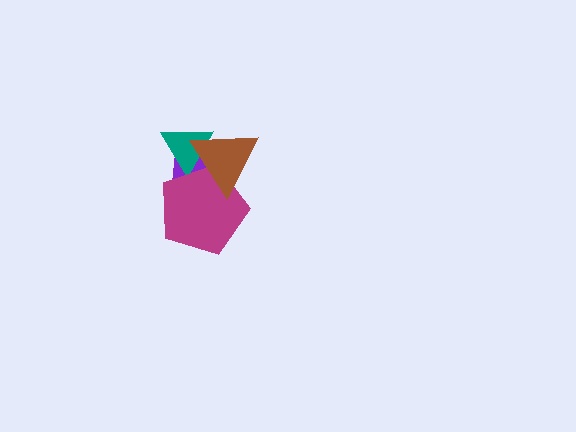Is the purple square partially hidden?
Yes, it is partially covered by another shape.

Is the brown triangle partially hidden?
No, no other shape covers it.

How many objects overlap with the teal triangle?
3 objects overlap with the teal triangle.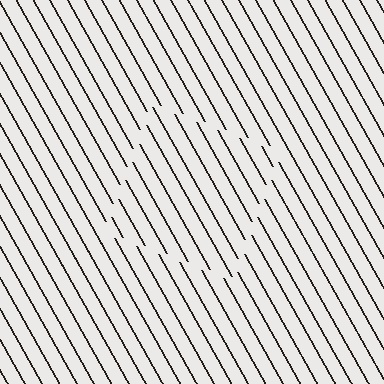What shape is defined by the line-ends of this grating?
An illusory square. The interior of the shape contains the same grating, shifted by half a period — the contour is defined by the phase discontinuity where line-ends from the inner and outer gratings abut.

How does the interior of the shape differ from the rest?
The interior of the shape contains the same grating, shifted by half a period — the contour is defined by the phase discontinuity where line-ends from the inner and outer gratings abut.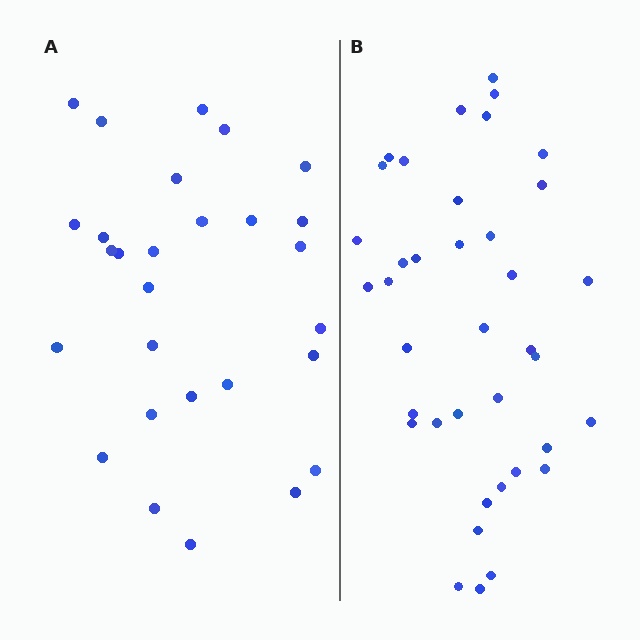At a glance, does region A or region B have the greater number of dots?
Region B (the right region) has more dots.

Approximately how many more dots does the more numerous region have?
Region B has roughly 10 or so more dots than region A.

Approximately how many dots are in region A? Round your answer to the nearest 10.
About 30 dots. (The exact count is 28, which rounds to 30.)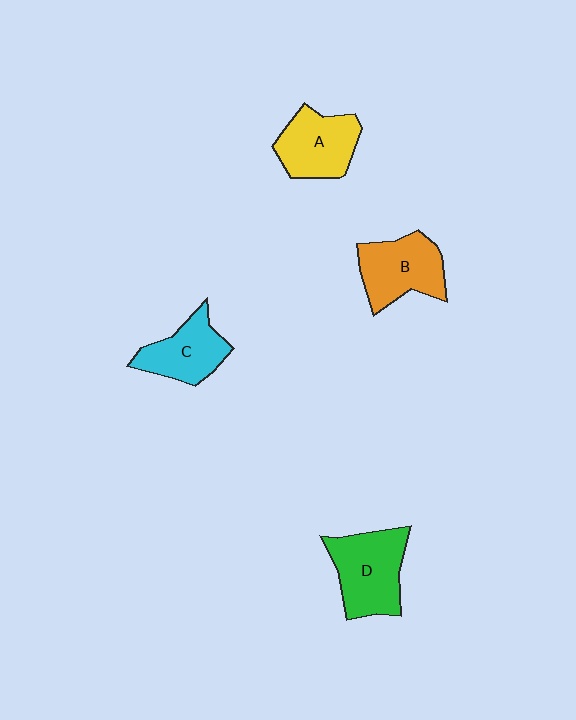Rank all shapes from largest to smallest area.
From largest to smallest: D (green), B (orange), A (yellow), C (cyan).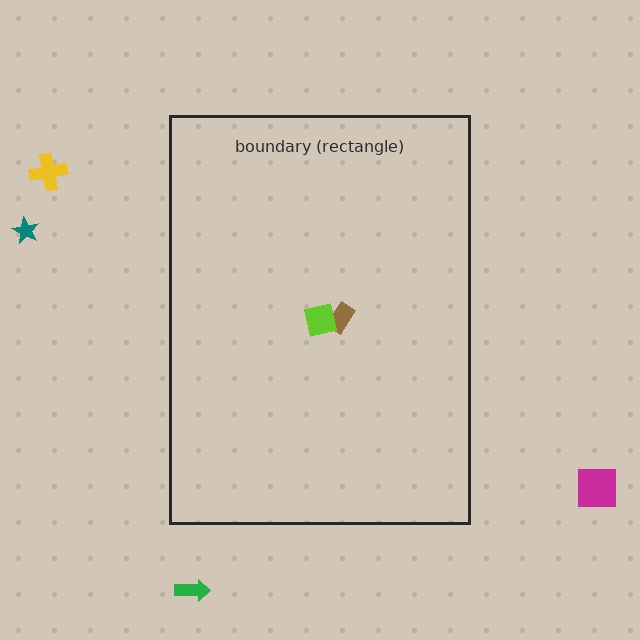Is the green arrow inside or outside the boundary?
Outside.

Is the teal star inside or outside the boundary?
Outside.